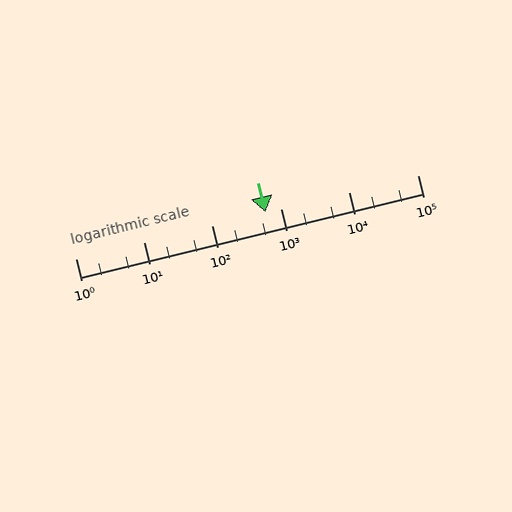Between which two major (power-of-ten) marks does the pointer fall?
The pointer is between 100 and 1000.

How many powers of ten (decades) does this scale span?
The scale spans 5 decades, from 1 to 100000.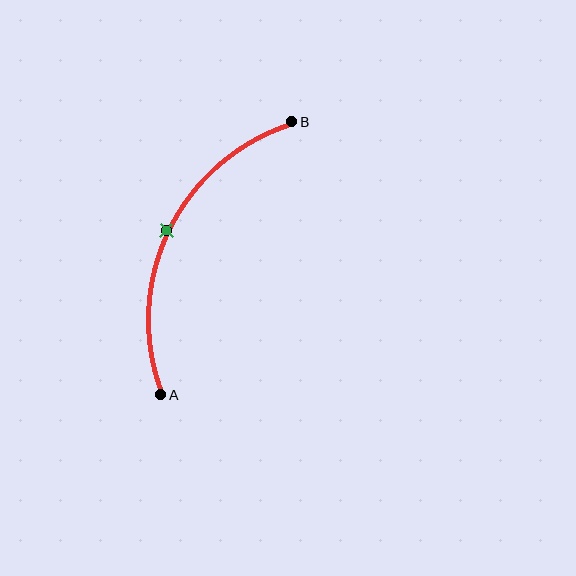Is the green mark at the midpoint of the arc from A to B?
Yes. The green mark lies on the arc at equal arc-length from both A and B — it is the arc midpoint.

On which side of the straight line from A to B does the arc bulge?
The arc bulges to the left of the straight line connecting A and B.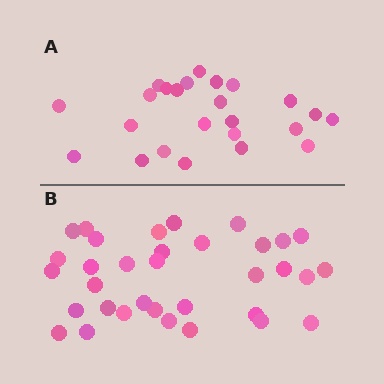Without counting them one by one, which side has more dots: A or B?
Region B (the bottom region) has more dots.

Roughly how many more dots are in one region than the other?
Region B has roughly 10 or so more dots than region A.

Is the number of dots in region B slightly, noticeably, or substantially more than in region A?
Region B has noticeably more, but not dramatically so. The ratio is roughly 1.4 to 1.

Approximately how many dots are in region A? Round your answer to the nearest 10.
About 20 dots. (The exact count is 24, which rounds to 20.)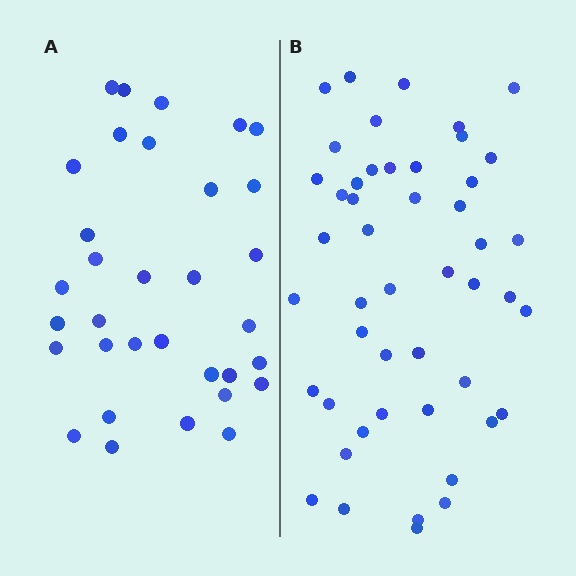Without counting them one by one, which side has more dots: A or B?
Region B (the right region) has more dots.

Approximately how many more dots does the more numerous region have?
Region B has approximately 15 more dots than region A.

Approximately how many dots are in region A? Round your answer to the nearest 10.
About 30 dots. (The exact count is 33, which rounds to 30.)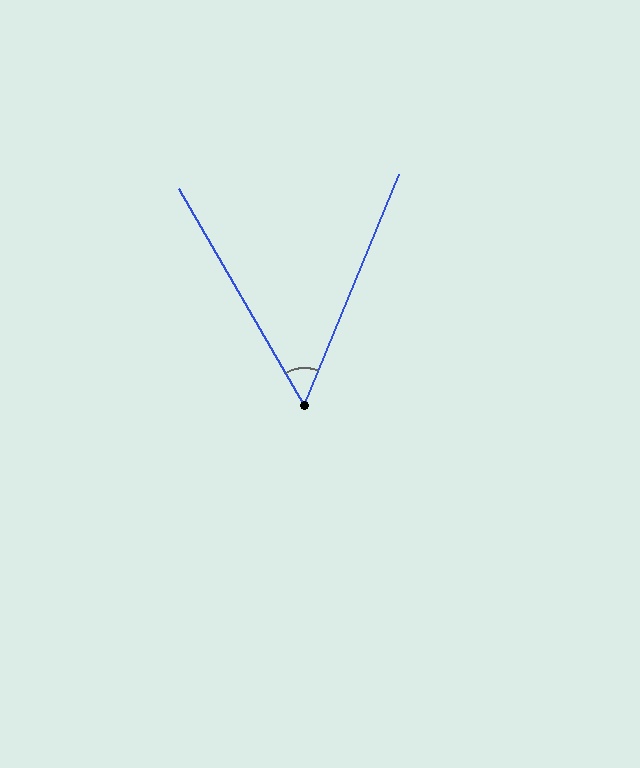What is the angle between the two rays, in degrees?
Approximately 52 degrees.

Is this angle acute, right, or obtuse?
It is acute.